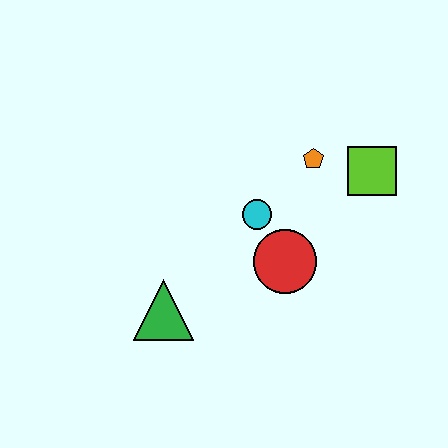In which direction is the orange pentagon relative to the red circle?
The orange pentagon is above the red circle.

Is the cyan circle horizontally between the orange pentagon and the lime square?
No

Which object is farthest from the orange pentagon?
The green triangle is farthest from the orange pentagon.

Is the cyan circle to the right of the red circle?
No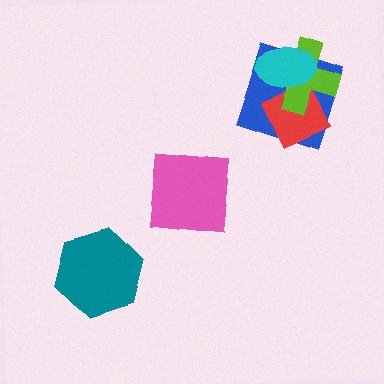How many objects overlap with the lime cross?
3 objects overlap with the lime cross.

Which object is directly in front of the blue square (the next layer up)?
The red diamond is directly in front of the blue square.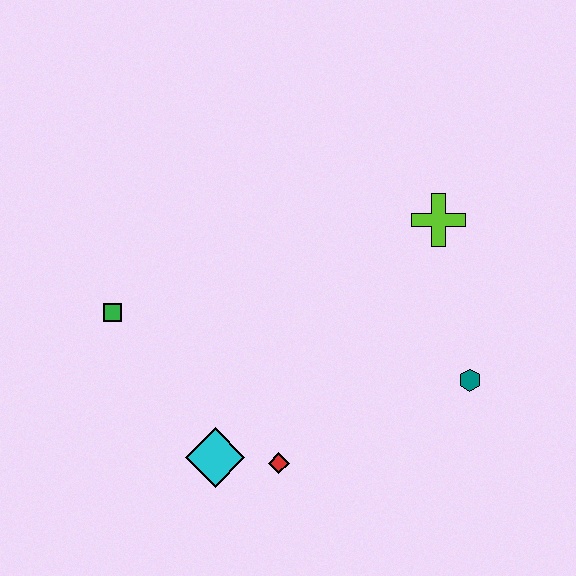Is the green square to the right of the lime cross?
No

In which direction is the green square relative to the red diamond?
The green square is to the left of the red diamond.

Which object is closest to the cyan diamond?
The red diamond is closest to the cyan diamond.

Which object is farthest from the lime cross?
The green square is farthest from the lime cross.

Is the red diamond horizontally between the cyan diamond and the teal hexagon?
Yes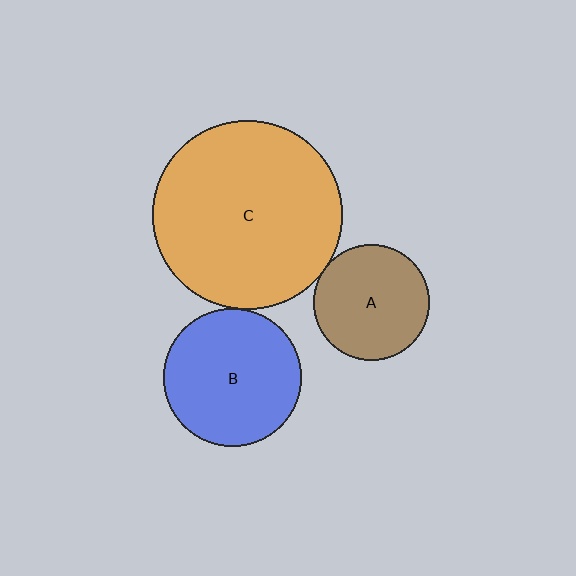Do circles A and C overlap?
Yes.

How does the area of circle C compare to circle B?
Approximately 1.9 times.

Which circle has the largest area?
Circle C (orange).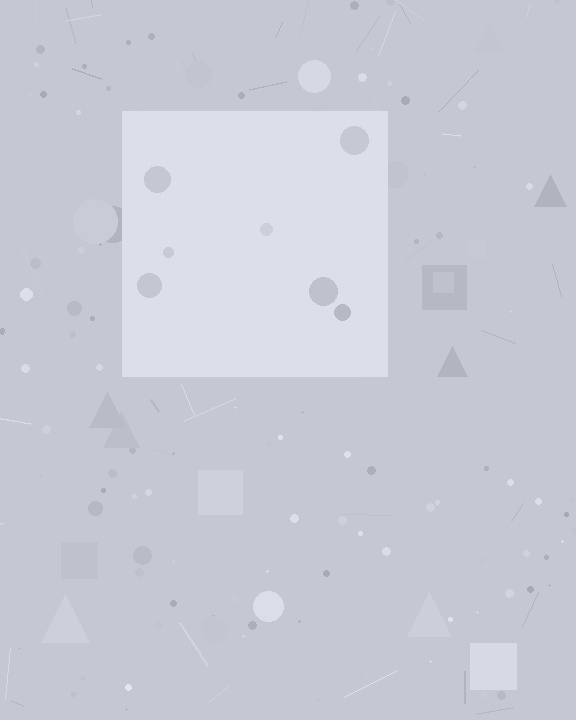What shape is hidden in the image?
A square is hidden in the image.